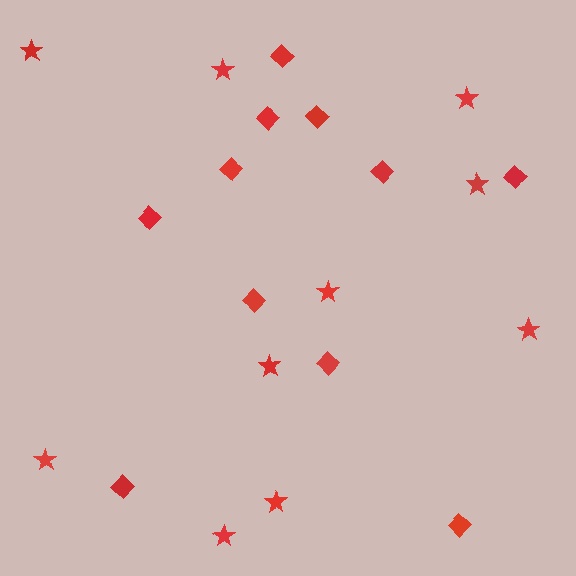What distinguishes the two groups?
There are 2 groups: one group of diamonds (11) and one group of stars (10).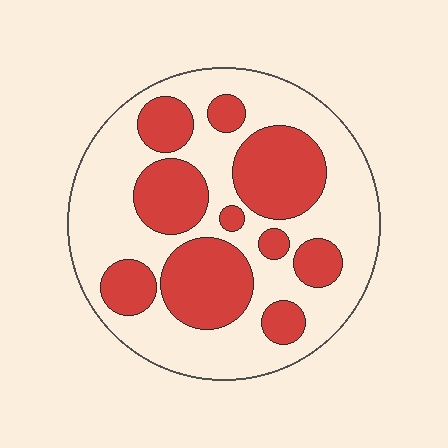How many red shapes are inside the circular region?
10.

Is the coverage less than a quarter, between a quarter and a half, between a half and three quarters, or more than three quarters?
Between a quarter and a half.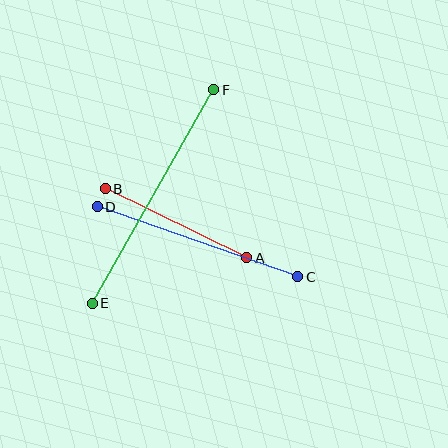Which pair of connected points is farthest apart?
Points E and F are farthest apart.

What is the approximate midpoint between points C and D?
The midpoint is at approximately (198, 242) pixels.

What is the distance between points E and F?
The distance is approximately 246 pixels.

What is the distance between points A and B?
The distance is approximately 157 pixels.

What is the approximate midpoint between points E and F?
The midpoint is at approximately (153, 197) pixels.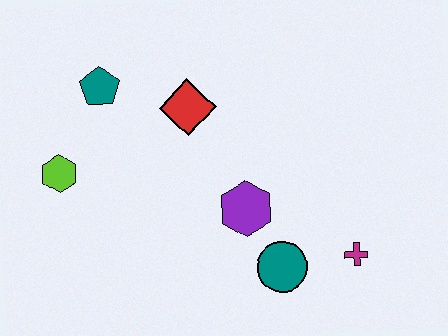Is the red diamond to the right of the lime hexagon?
Yes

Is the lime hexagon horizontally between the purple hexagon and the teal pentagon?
No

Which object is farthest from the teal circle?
The teal pentagon is farthest from the teal circle.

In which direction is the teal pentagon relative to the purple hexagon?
The teal pentagon is to the left of the purple hexagon.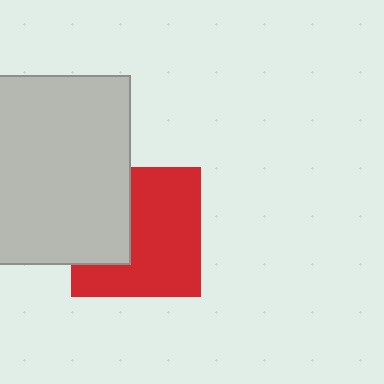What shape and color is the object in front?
The object in front is a light gray rectangle.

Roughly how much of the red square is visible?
Most of it is visible (roughly 65%).